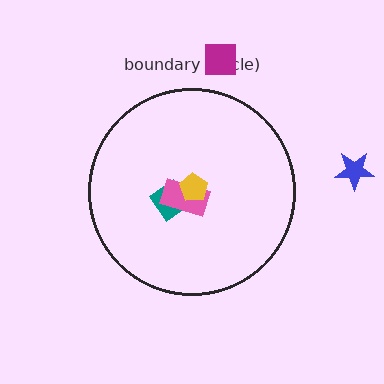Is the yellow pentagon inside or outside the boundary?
Inside.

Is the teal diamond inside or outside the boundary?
Inside.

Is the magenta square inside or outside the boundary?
Outside.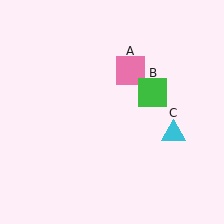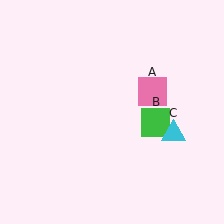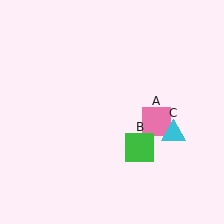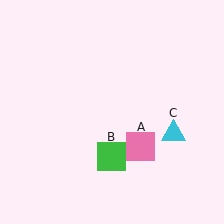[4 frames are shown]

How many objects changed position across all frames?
2 objects changed position: pink square (object A), green square (object B).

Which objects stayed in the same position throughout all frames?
Cyan triangle (object C) remained stationary.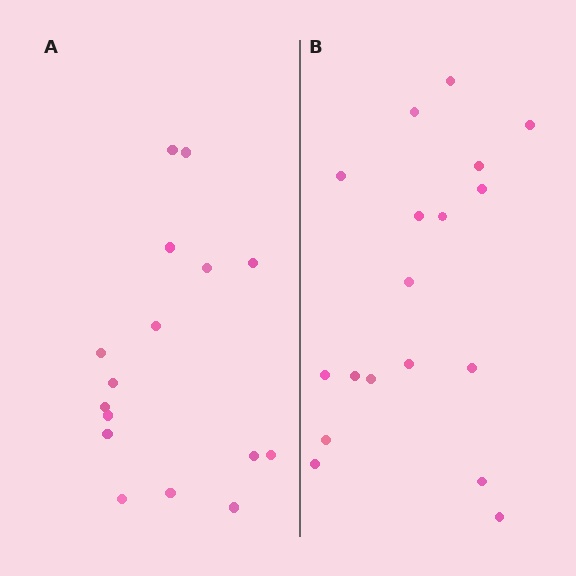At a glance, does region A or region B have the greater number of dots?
Region B (the right region) has more dots.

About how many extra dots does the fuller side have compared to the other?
Region B has just a few more — roughly 2 or 3 more dots than region A.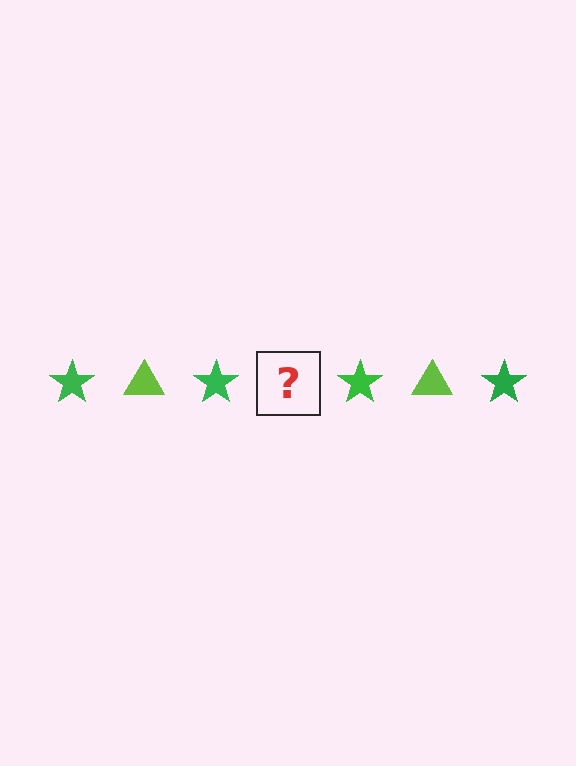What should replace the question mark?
The question mark should be replaced with a lime triangle.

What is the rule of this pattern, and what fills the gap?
The rule is that the pattern alternates between green star and lime triangle. The gap should be filled with a lime triangle.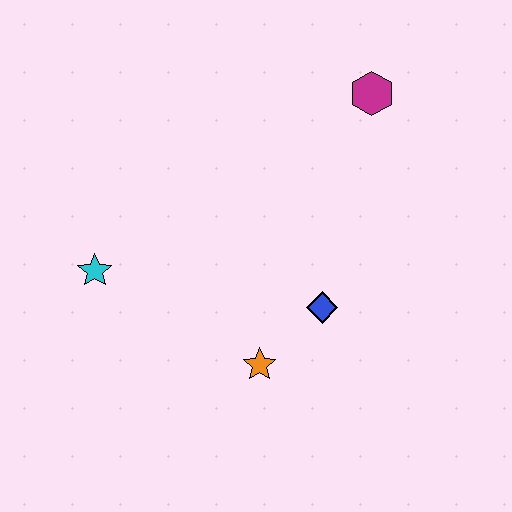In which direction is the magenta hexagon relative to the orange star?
The magenta hexagon is above the orange star.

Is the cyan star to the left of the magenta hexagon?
Yes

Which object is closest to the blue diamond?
The orange star is closest to the blue diamond.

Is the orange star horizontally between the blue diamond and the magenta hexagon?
No